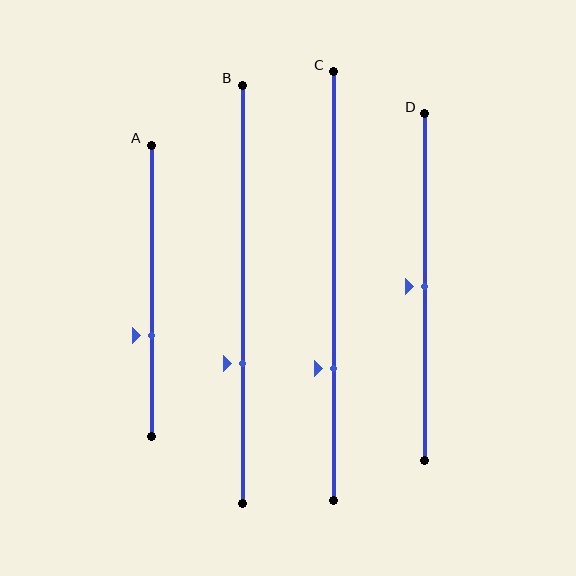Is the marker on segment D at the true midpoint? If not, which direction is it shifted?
Yes, the marker on segment D is at the true midpoint.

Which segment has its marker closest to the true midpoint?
Segment D has its marker closest to the true midpoint.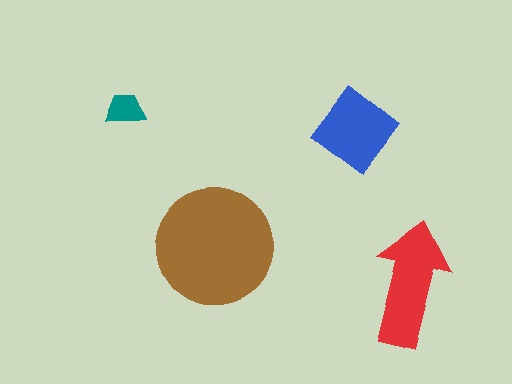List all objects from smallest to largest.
The teal trapezoid, the blue diamond, the red arrow, the brown circle.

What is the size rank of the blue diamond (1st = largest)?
3rd.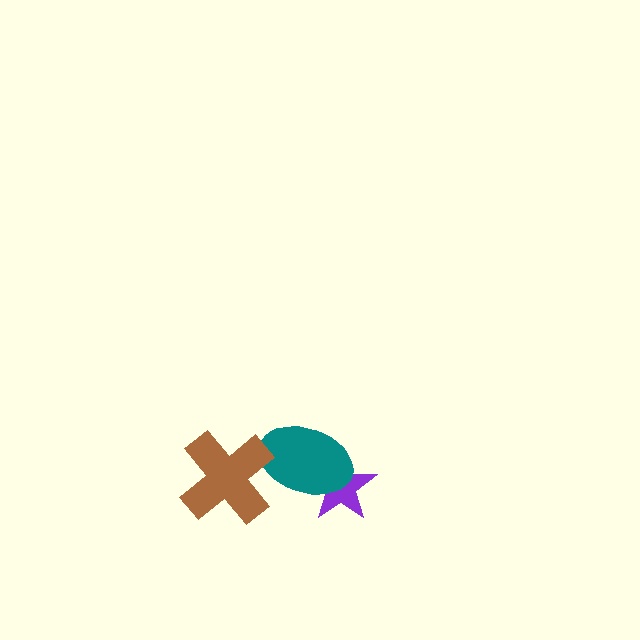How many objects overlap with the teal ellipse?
2 objects overlap with the teal ellipse.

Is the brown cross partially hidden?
No, no other shape covers it.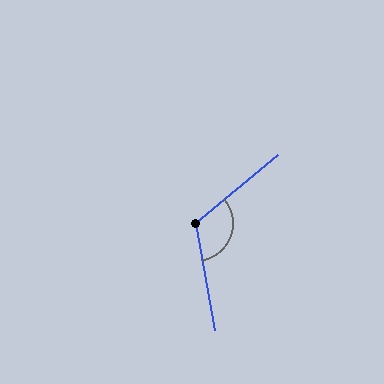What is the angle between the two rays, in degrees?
Approximately 120 degrees.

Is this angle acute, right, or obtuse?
It is obtuse.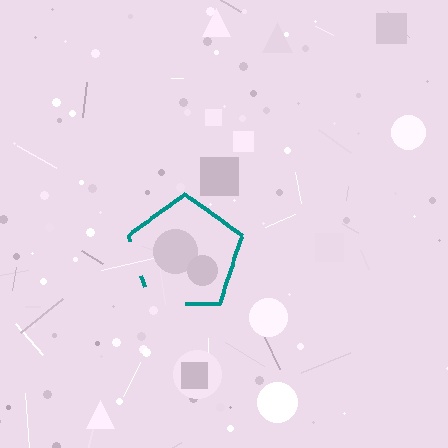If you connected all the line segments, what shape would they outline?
They would outline a pentagon.